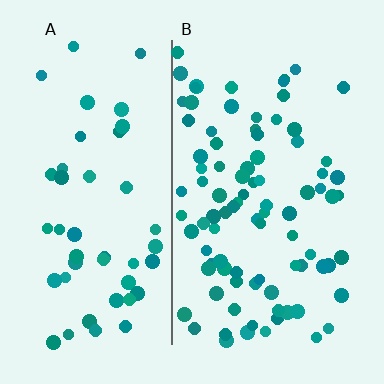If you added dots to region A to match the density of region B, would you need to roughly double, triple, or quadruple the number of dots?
Approximately double.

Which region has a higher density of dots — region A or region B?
B (the right).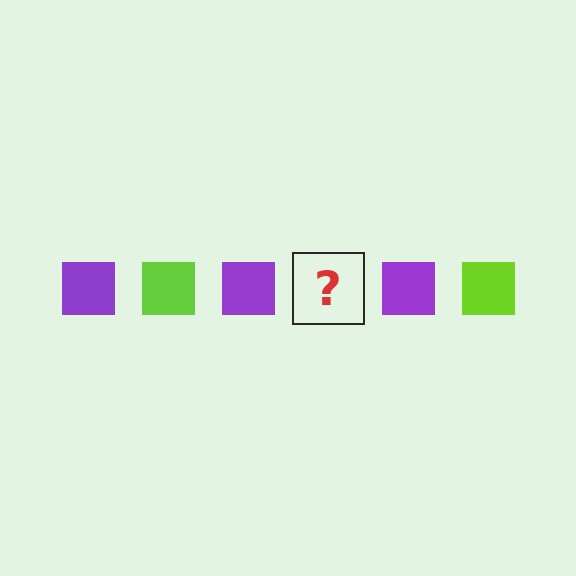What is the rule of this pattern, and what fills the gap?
The rule is that the pattern cycles through purple, lime squares. The gap should be filled with a lime square.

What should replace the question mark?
The question mark should be replaced with a lime square.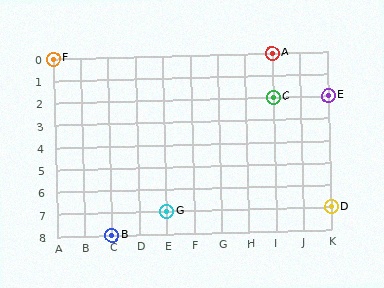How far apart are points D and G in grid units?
Points D and G are 6 columns apart.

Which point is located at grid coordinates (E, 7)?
Point G is at (E, 7).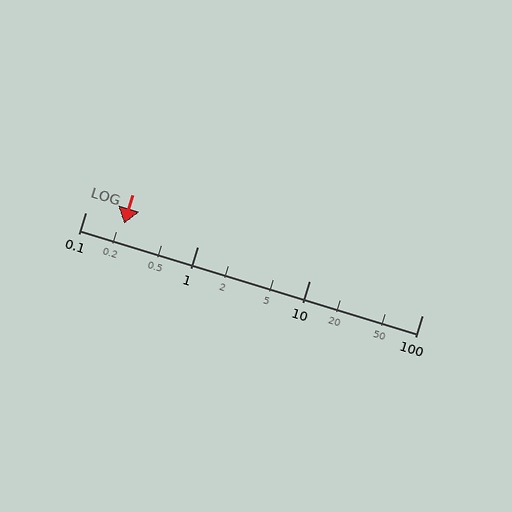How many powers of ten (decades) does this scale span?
The scale spans 3 decades, from 0.1 to 100.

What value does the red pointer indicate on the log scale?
The pointer indicates approximately 0.22.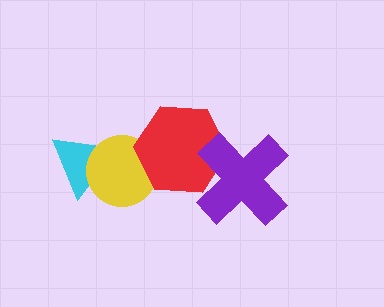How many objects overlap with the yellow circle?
2 objects overlap with the yellow circle.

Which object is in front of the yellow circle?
The red hexagon is in front of the yellow circle.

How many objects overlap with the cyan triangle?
1 object overlaps with the cyan triangle.